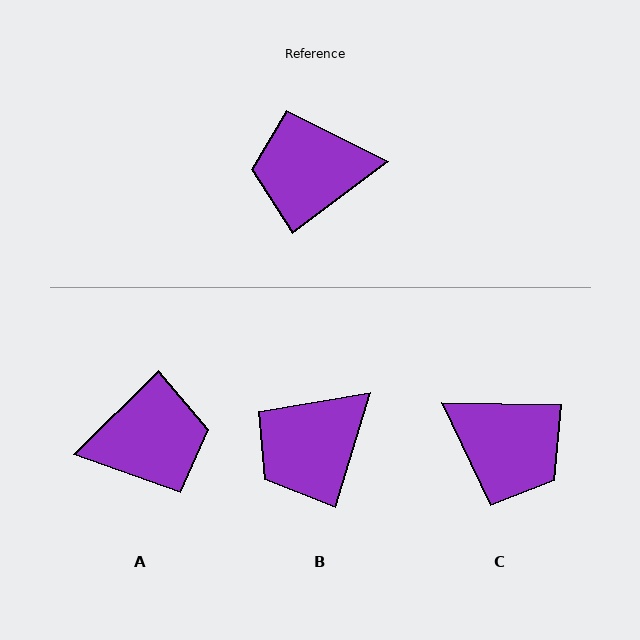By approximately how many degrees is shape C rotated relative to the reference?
Approximately 142 degrees counter-clockwise.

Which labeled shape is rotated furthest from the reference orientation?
A, about 173 degrees away.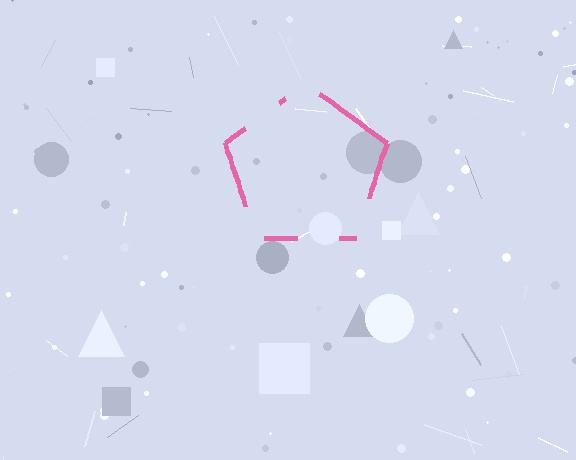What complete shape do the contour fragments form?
The contour fragments form a pentagon.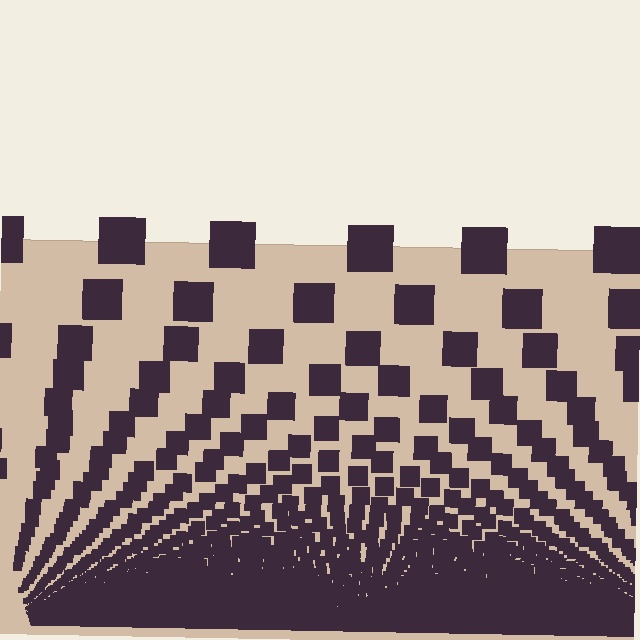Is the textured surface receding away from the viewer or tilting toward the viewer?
The surface appears to tilt toward the viewer. Texture elements get larger and sparser toward the top.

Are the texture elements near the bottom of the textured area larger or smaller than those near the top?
Smaller. The gradient is inverted — elements near the bottom are smaller and denser.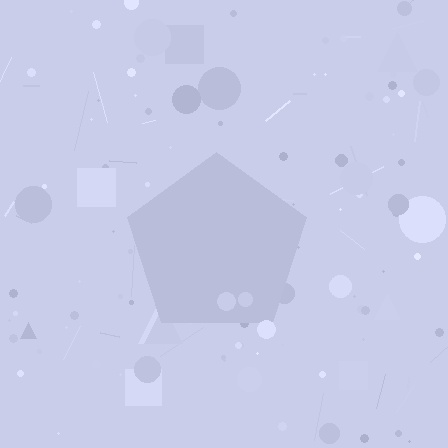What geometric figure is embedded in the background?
A pentagon is embedded in the background.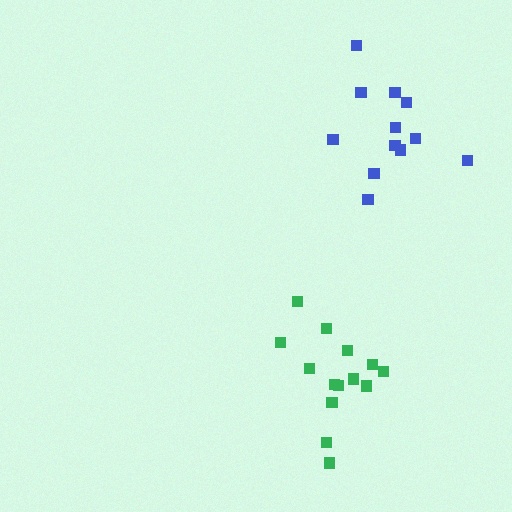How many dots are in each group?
Group 1: 14 dots, Group 2: 12 dots (26 total).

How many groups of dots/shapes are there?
There are 2 groups.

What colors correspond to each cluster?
The clusters are colored: green, blue.